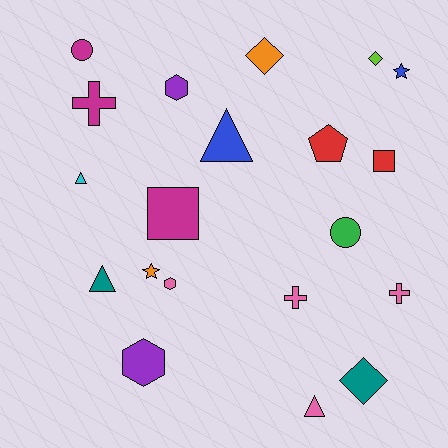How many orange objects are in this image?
There are 2 orange objects.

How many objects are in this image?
There are 20 objects.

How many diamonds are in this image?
There are 3 diamonds.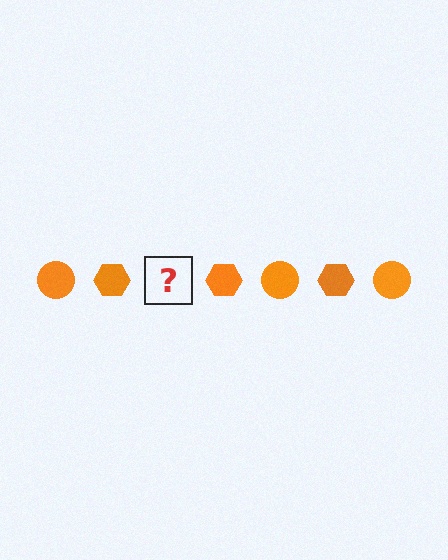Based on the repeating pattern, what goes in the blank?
The blank should be an orange circle.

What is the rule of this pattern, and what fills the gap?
The rule is that the pattern cycles through circle, hexagon shapes in orange. The gap should be filled with an orange circle.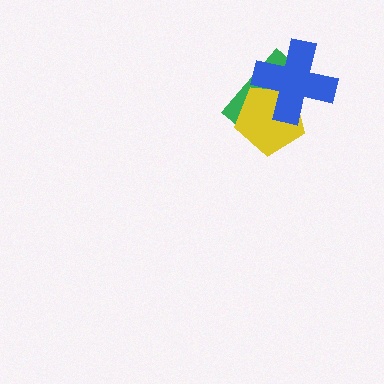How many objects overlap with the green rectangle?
2 objects overlap with the green rectangle.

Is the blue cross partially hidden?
No, no other shape covers it.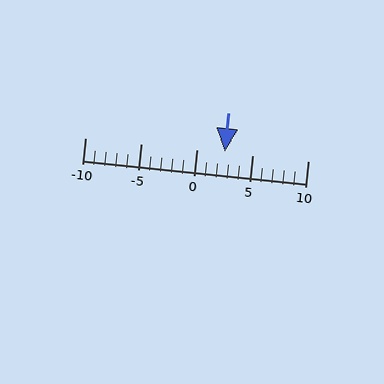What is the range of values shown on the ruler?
The ruler shows values from -10 to 10.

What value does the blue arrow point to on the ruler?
The blue arrow points to approximately 2.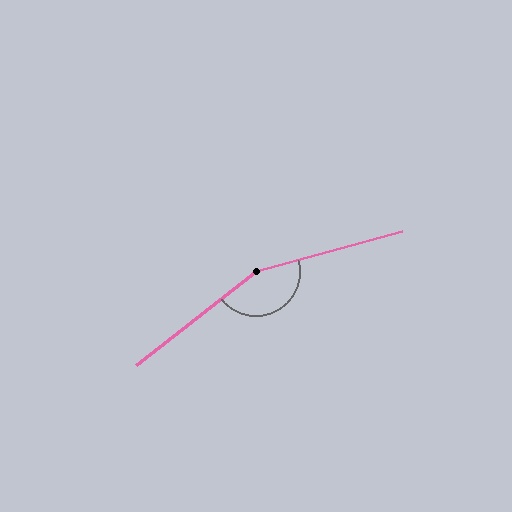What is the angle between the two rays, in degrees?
Approximately 157 degrees.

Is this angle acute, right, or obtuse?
It is obtuse.